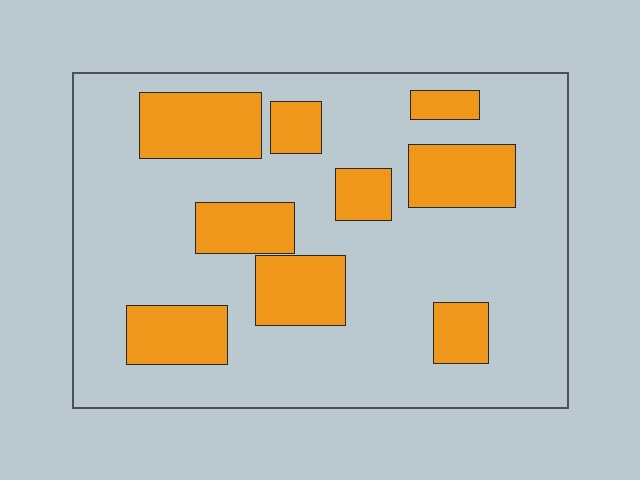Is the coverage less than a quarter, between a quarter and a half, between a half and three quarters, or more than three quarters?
Between a quarter and a half.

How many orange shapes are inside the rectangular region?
9.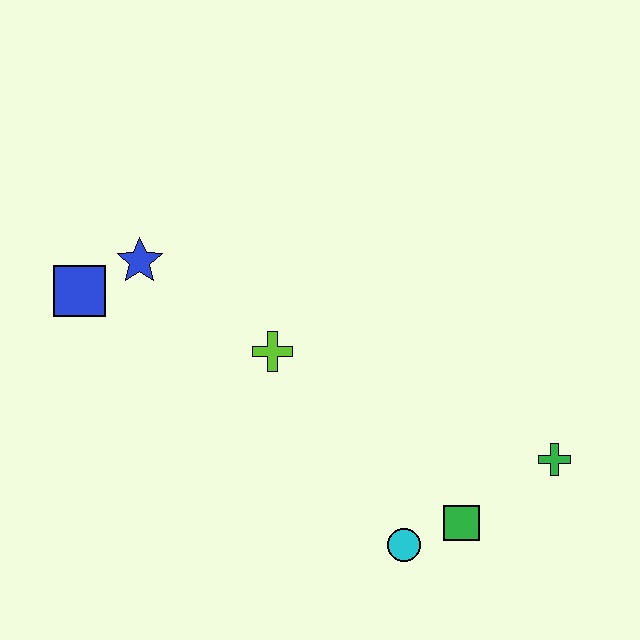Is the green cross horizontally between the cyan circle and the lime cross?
No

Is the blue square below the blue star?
Yes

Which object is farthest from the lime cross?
The green cross is farthest from the lime cross.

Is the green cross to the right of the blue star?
Yes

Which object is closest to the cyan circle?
The green square is closest to the cyan circle.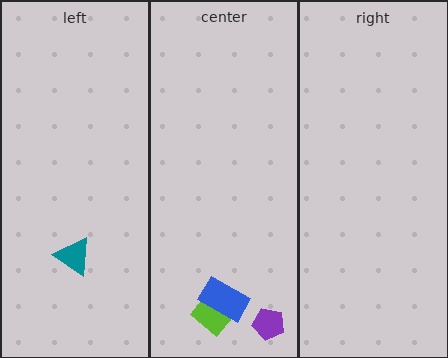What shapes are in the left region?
The teal triangle.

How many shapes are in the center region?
3.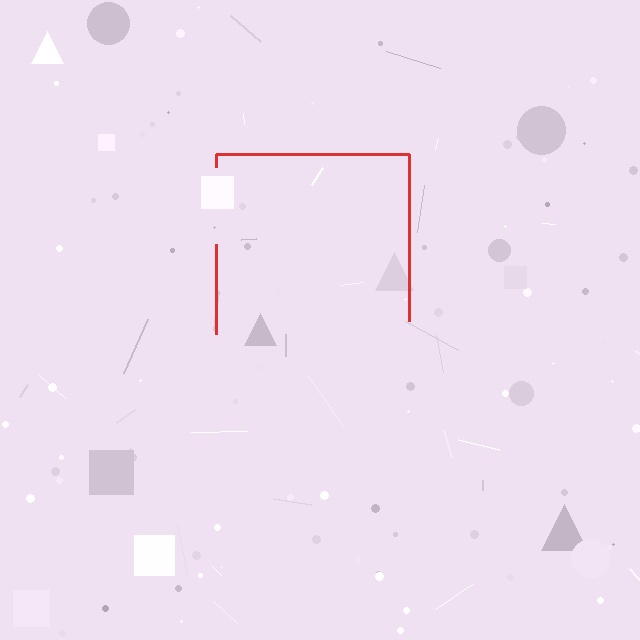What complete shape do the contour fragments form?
The contour fragments form a square.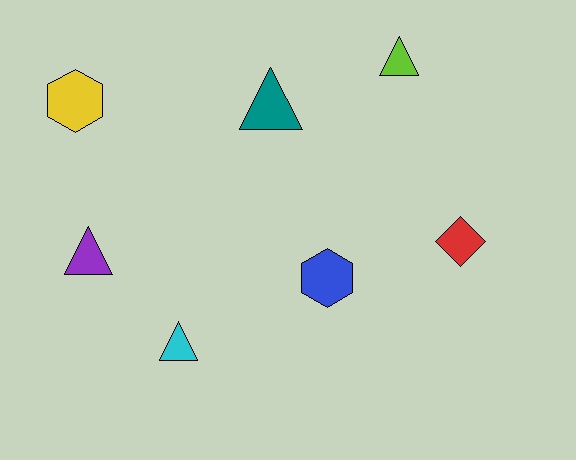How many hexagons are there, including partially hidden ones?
There are 2 hexagons.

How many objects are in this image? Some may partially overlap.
There are 7 objects.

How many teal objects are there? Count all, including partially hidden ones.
There is 1 teal object.